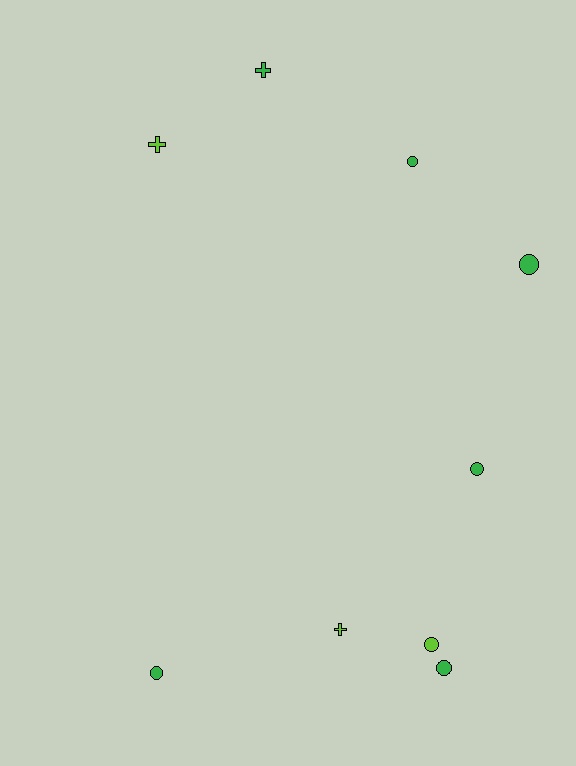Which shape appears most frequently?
Circle, with 6 objects.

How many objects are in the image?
There are 9 objects.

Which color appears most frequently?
Green, with 6 objects.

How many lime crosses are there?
There are 2 lime crosses.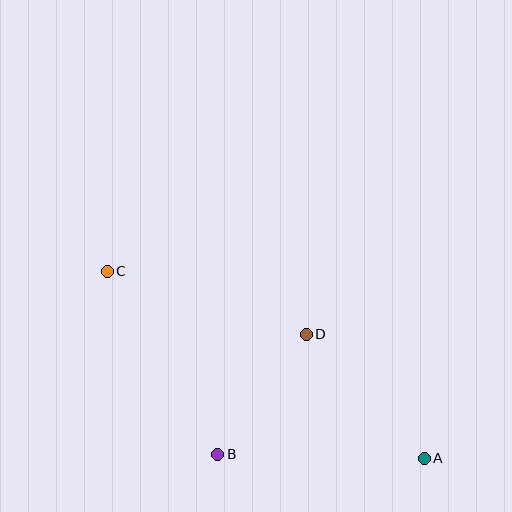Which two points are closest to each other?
Points B and D are closest to each other.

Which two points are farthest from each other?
Points A and C are farthest from each other.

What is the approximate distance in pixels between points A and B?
The distance between A and B is approximately 207 pixels.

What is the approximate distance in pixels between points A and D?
The distance between A and D is approximately 171 pixels.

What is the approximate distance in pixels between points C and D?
The distance between C and D is approximately 209 pixels.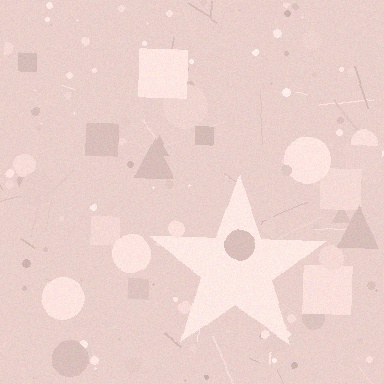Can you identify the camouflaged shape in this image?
The camouflaged shape is a star.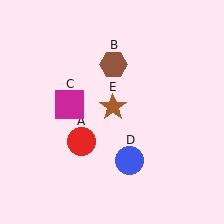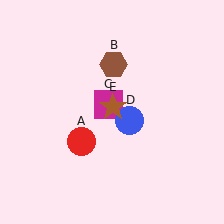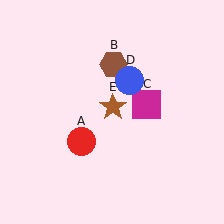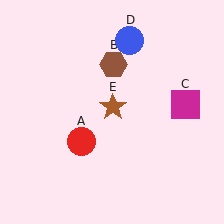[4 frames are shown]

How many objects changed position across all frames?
2 objects changed position: magenta square (object C), blue circle (object D).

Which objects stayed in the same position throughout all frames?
Red circle (object A) and brown hexagon (object B) and brown star (object E) remained stationary.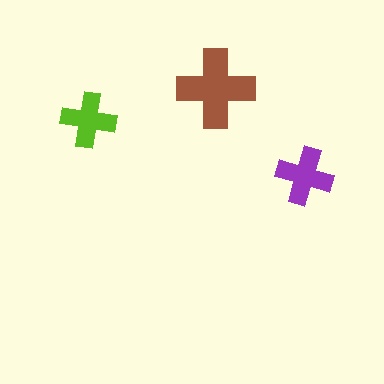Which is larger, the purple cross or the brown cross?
The brown one.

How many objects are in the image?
There are 3 objects in the image.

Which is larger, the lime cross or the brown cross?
The brown one.